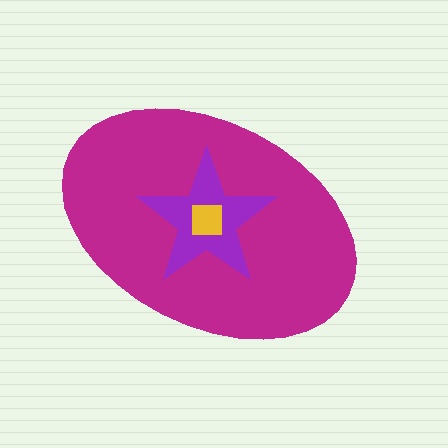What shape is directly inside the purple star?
The yellow square.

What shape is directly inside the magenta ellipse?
The purple star.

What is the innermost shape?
The yellow square.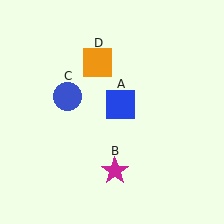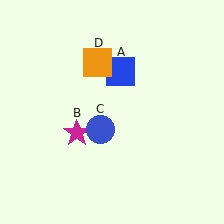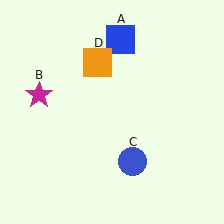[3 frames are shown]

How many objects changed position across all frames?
3 objects changed position: blue square (object A), magenta star (object B), blue circle (object C).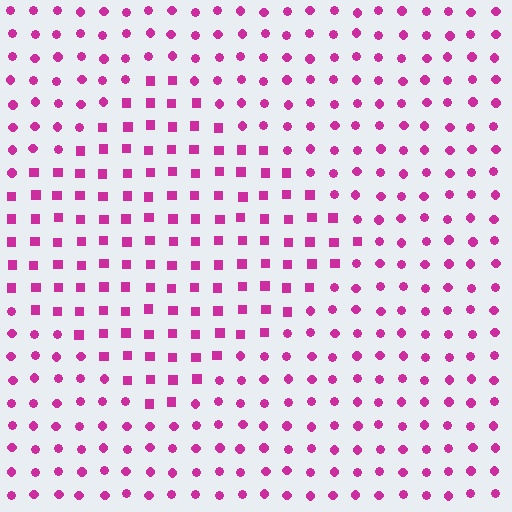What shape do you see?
I see a diamond.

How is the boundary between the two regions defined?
The boundary is defined by a change in element shape: squares inside vs. circles outside. All elements share the same color and spacing.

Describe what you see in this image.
The image is filled with small magenta elements arranged in a uniform grid. A diamond-shaped region contains squares, while the surrounding area contains circles. The boundary is defined purely by the change in element shape.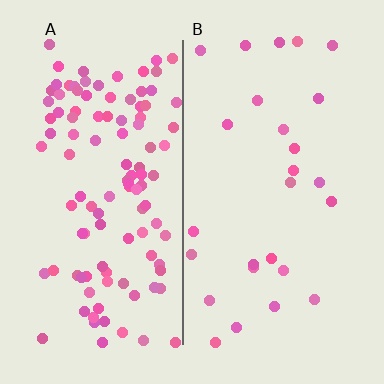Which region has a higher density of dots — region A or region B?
A (the left).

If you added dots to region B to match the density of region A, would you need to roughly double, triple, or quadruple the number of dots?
Approximately quadruple.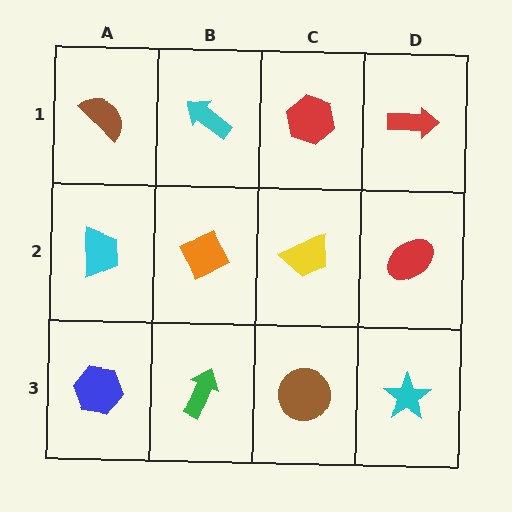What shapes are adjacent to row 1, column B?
An orange diamond (row 2, column B), a brown semicircle (row 1, column A), a red hexagon (row 1, column C).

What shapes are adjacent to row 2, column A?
A brown semicircle (row 1, column A), a blue hexagon (row 3, column A), an orange diamond (row 2, column B).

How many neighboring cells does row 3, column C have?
3.